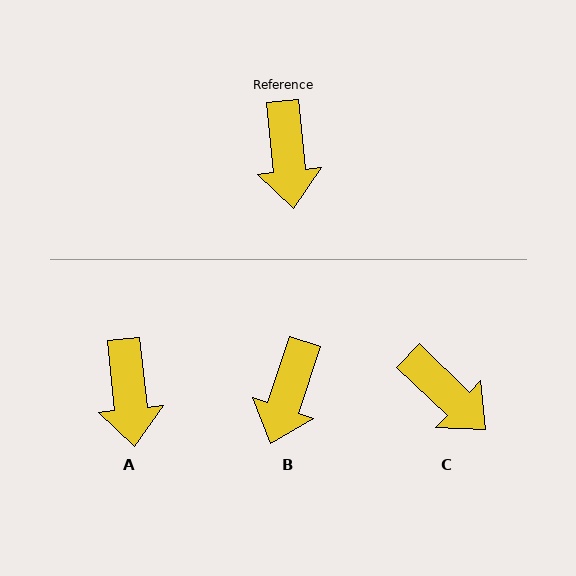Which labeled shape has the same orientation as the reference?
A.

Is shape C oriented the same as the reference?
No, it is off by about 40 degrees.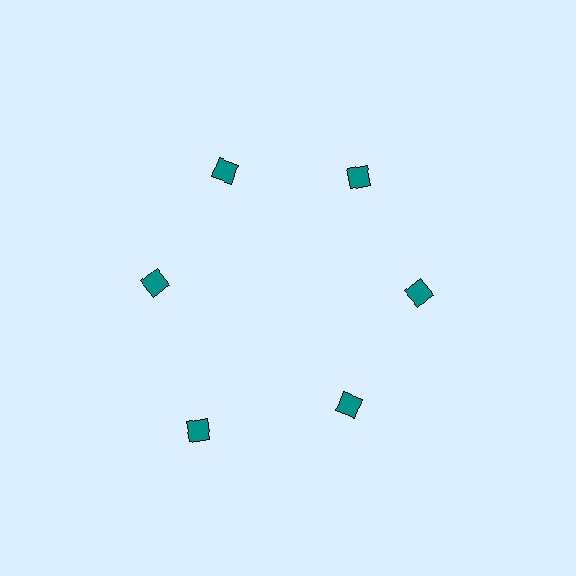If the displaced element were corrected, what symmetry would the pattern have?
It would have 6-fold rotational symmetry — the pattern would map onto itself every 60 degrees.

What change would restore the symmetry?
The symmetry would be restored by moving it inward, back onto the ring so that all 6 squares sit at equal angles and equal distance from the center.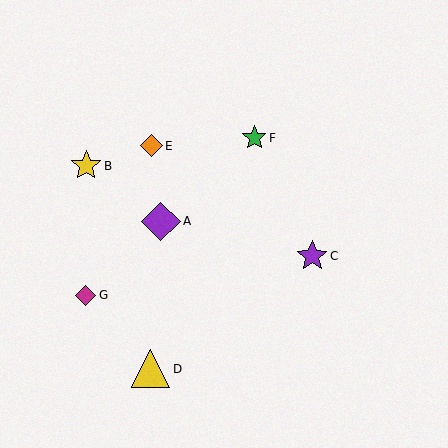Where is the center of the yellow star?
The center of the yellow star is at (86, 166).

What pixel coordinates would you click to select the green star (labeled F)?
Click at (254, 138) to select the green star F.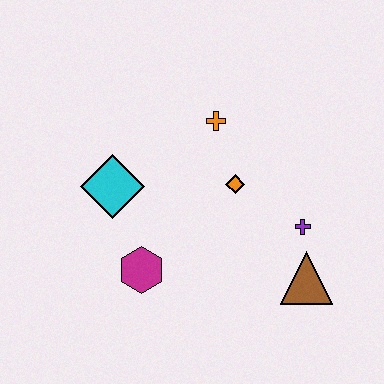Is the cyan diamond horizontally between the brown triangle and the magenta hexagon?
No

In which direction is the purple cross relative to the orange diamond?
The purple cross is to the right of the orange diamond.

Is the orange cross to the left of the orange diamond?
Yes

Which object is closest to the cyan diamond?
The magenta hexagon is closest to the cyan diamond.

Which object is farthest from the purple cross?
The cyan diamond is farthest from the purple cross.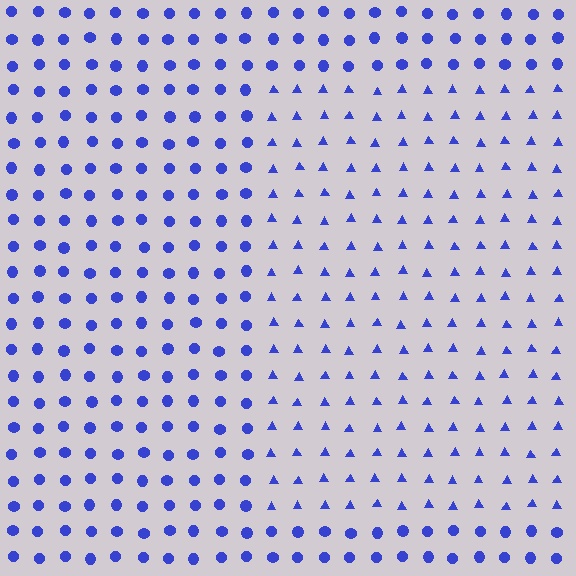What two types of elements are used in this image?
The image uses triangles inside the rectangle region and circles outside it.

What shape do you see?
I see a rectangle.